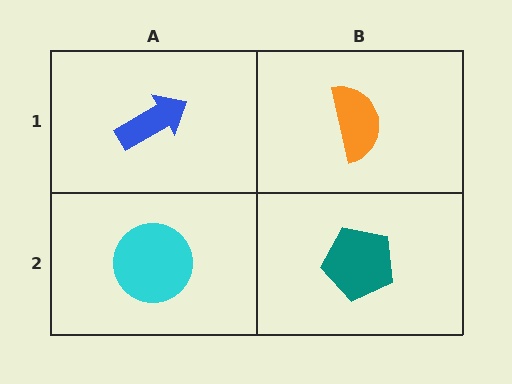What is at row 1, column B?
An orange semicircle.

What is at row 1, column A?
A blue arrow.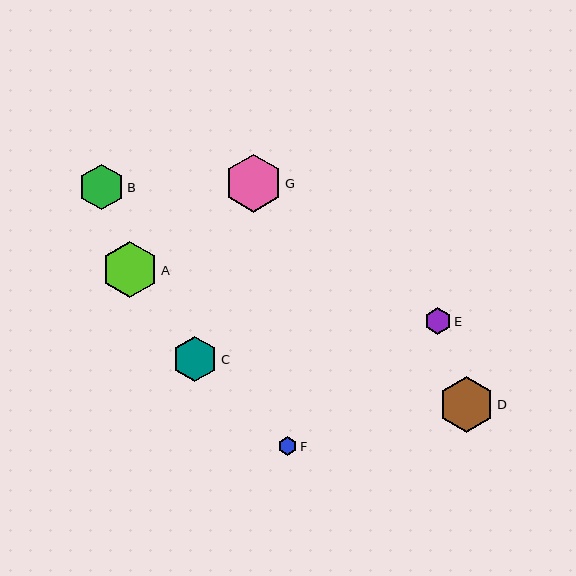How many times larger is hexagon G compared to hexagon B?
Hexagon G is approximately 1.3 times the size of hexagon B.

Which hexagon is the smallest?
Hexagon F is the smallest with a size of approximately 19 pixels.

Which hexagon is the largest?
Hexagon G is the largest with a size of approximately 58 pixels.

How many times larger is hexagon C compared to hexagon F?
Hexagon C is approximately 2.5 times the size of hexagon F.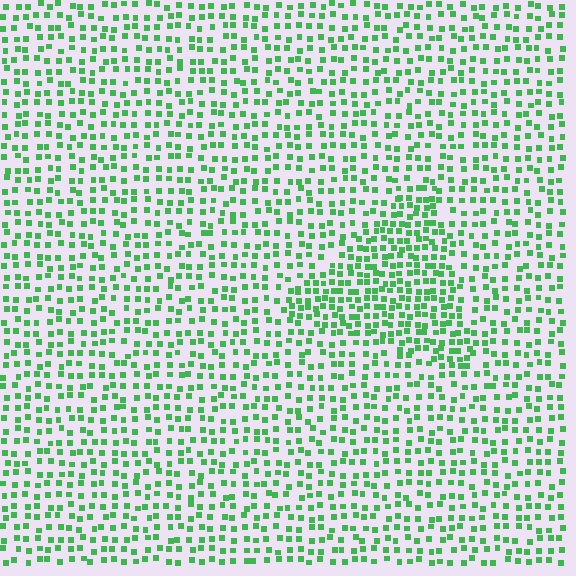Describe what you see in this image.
The image contains small green elements arranged at two different densities. A triangle-shaped region is visible where the elements are more densely packed than the surrounding area.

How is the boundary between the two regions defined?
The boundary is defined by a change in element density (approximately 1.7x ratio). All elements are the same color, size, and shape.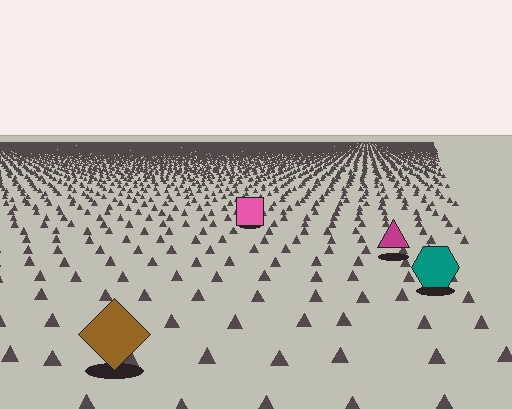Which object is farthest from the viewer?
The pink square is farthest from the viewer. It appears smaller and the ground texture around it is denser.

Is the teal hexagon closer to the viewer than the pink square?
Yes. The teal hexagon is closer — you can tell from the texture gradient: the ground texture is coarser near it.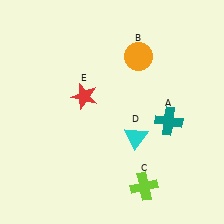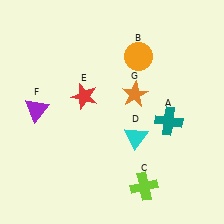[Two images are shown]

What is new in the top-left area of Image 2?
A purple triangle (F) was added in the top-left area of Image 2.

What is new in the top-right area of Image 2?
An orange star (G) was added in the top-right area of Image 2.